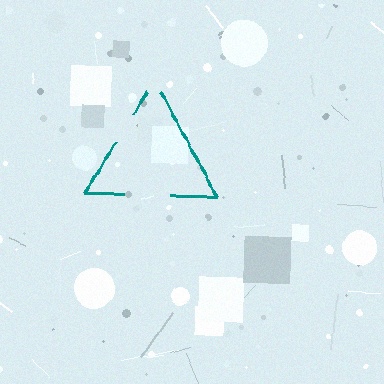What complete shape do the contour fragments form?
The contour fragments form a triangle.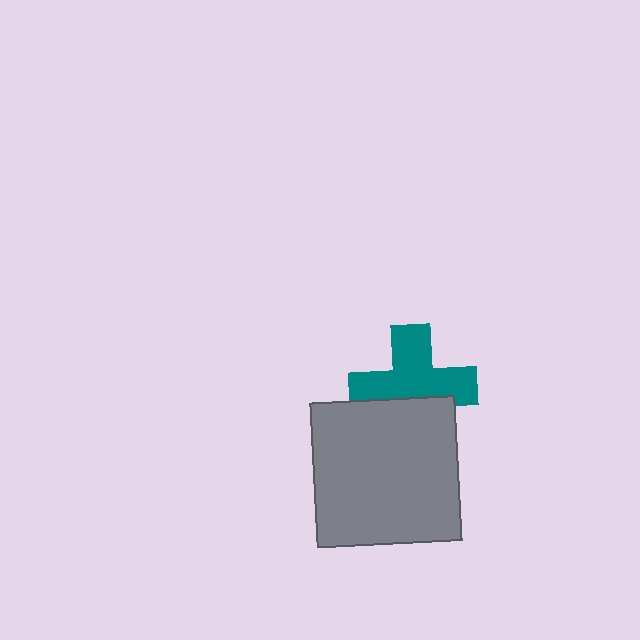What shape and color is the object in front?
The object in front is a gray square.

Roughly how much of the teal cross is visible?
About half of it is visible (roughly 65%).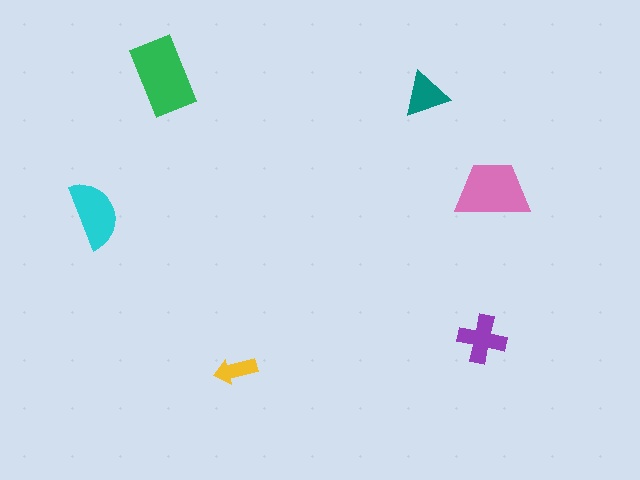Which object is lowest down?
The yellow arrow is bottommost.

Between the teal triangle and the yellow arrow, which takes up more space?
The teal triangle.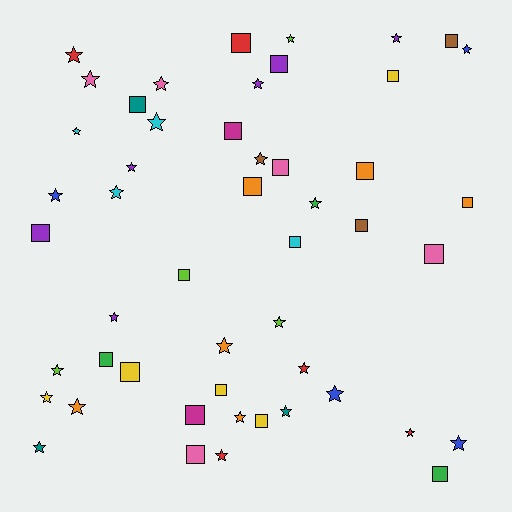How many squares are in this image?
There are 22 squares.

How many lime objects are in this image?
There are 4 lime objects.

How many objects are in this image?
There are 50 objects.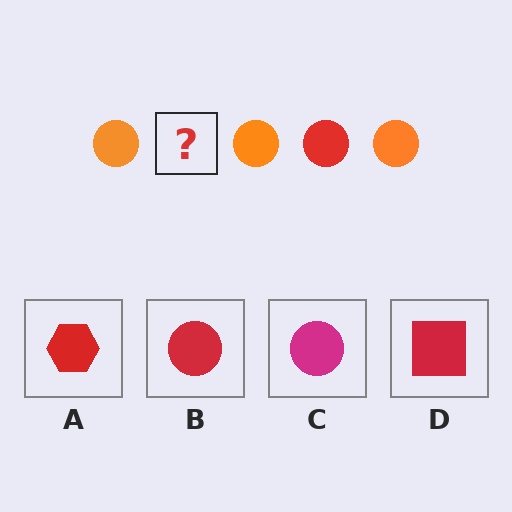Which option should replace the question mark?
Option B.